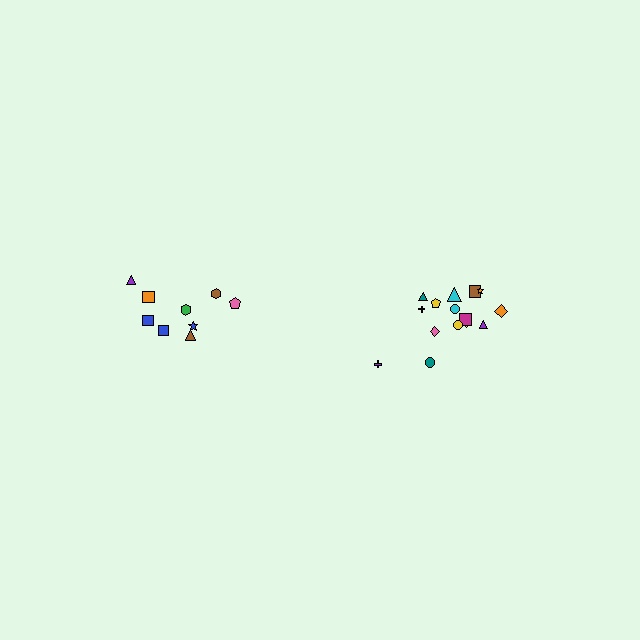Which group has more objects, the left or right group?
The right group.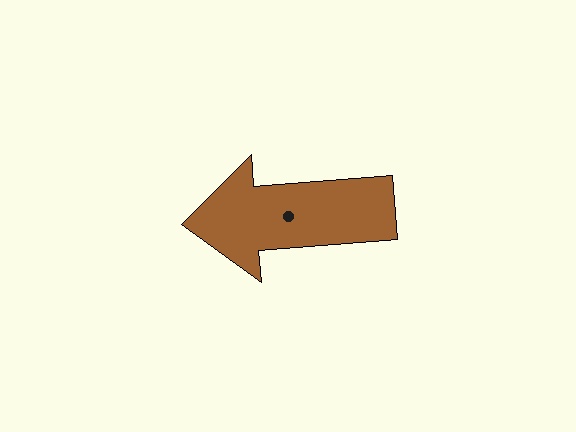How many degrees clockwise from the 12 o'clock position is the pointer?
Approximately 266 degrees.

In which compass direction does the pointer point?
West.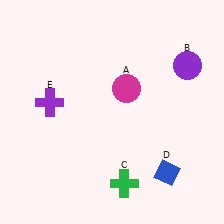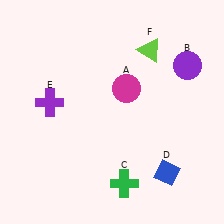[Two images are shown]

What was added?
A lime triangle (F) was added in Image 2.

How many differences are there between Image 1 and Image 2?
There is 1 difference between the two images.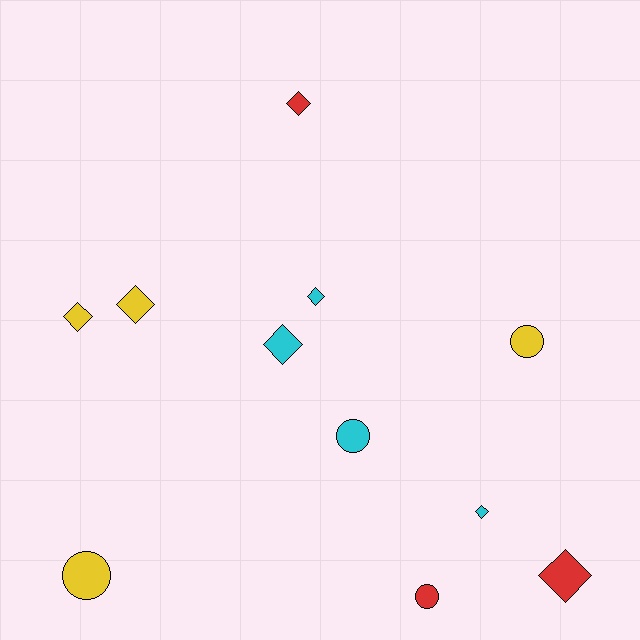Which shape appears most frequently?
Diamond, with 7 objects.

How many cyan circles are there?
There is 1 cyan circle.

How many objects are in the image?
There are 11 objects.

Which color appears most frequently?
Yellow, with 4 objects.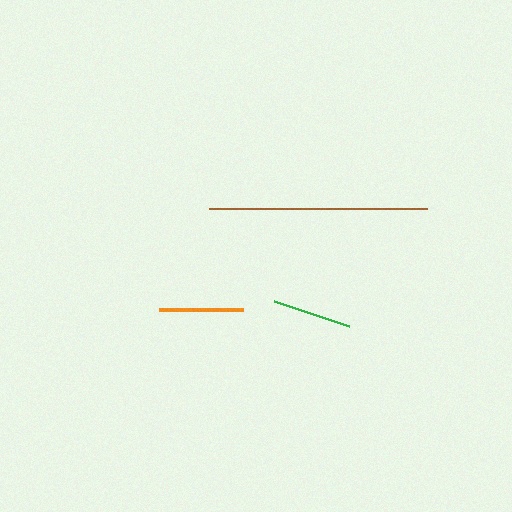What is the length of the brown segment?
The brown segment is approximately 218 pixels long.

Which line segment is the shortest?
The green line is the shortest at approximately 79 pixels.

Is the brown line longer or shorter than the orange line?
The brown line is longer than the orange line.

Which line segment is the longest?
The brown line is the longest at approximately 218 pixels.